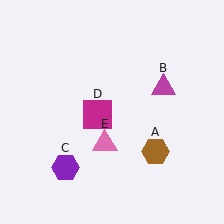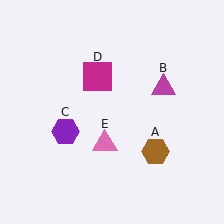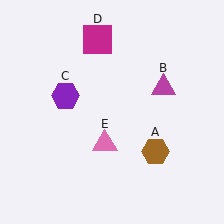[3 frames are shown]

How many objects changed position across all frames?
2 objects changed position: purple hexagon (object C), magenta square (object D).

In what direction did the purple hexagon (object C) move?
The purple hexagon (object C) moved up.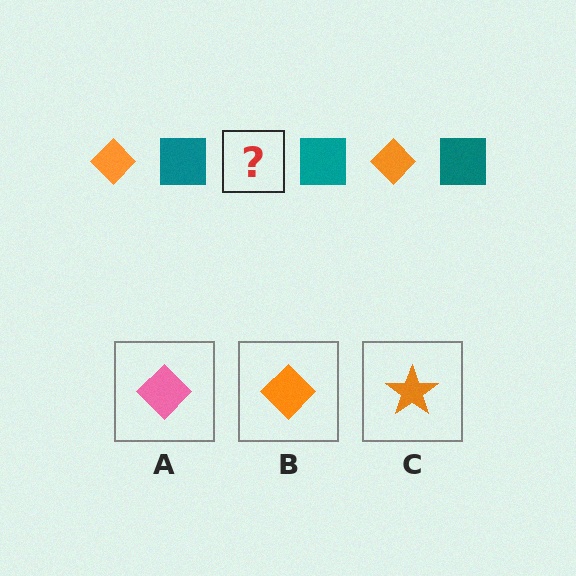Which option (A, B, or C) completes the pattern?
B.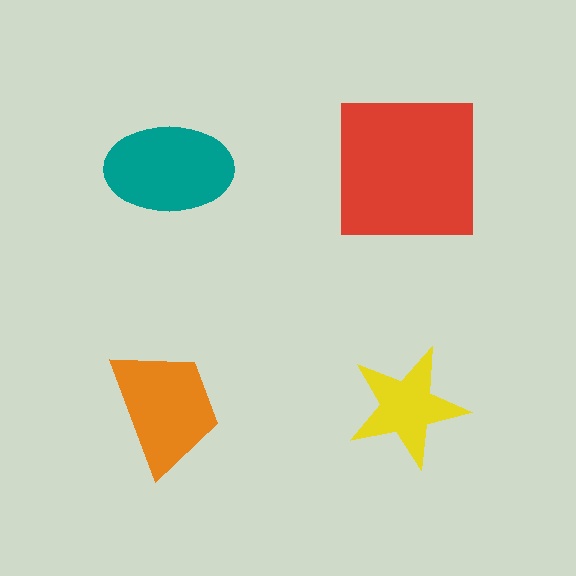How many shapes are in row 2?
2 shapes.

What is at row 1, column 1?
A teal ellipse.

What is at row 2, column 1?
An orange trapezoid.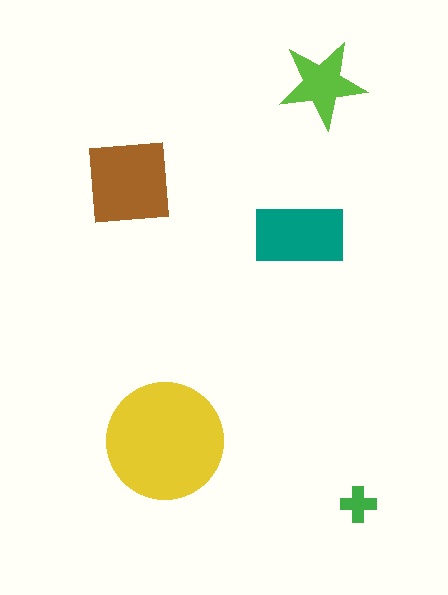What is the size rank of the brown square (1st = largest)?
2nd.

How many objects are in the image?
There are 5 objects in the image.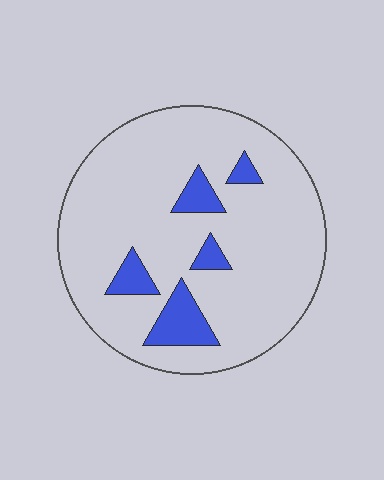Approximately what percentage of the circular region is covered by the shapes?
Approximately 10%.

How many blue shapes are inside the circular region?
5.